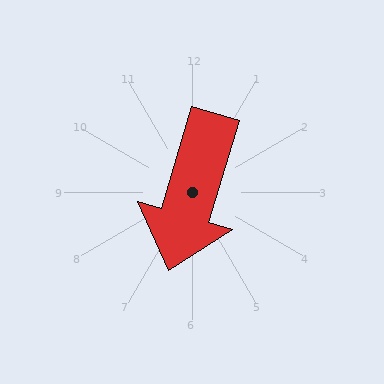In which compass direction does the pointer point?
South.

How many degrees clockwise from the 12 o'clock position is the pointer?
Approximately 197 degrees.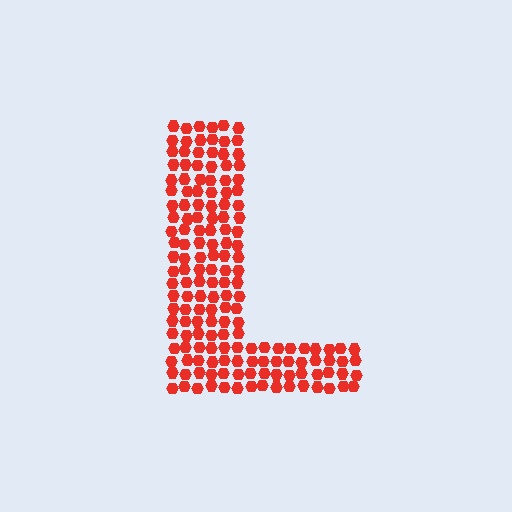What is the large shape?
The large shape is the letter L.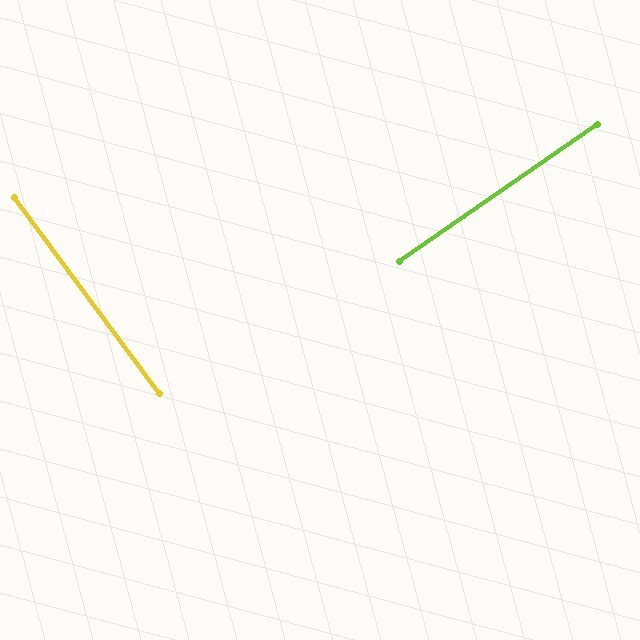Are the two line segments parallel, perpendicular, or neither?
Perpendicular — they meet at approximately 88°.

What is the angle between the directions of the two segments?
Approximately 88 degrees.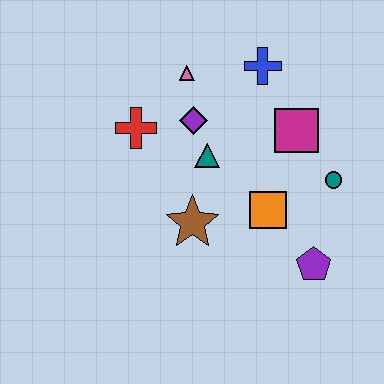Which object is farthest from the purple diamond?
The purple pentagon is farthest from the purple diamond.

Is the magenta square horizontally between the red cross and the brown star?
No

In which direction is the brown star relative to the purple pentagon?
The brown star is to the left of the purple pentagon.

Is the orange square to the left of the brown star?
No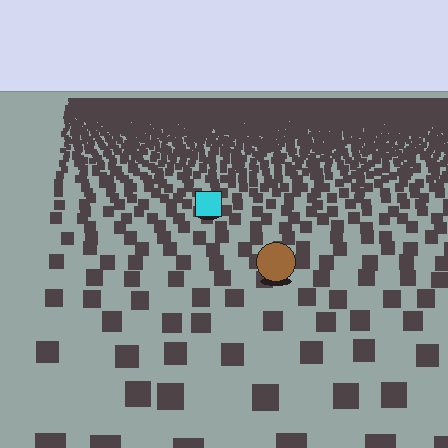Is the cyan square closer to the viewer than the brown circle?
No. The brown circle is closer — you can tell from the texture gradient: the ground texture is coarser near it.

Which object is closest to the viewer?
The brown circle is closest. The texture marks near it are larger and more spread out.